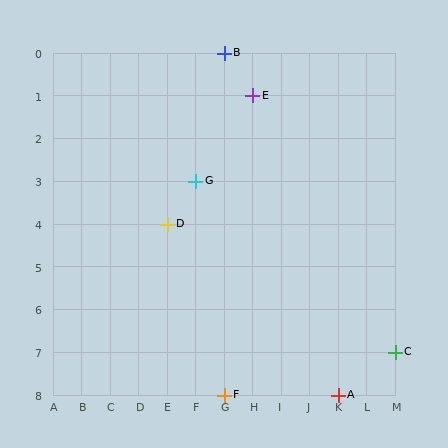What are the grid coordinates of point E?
Point E is at grid coordinates (H, 1).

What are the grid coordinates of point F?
Point F is at grid coordinates (G, 8).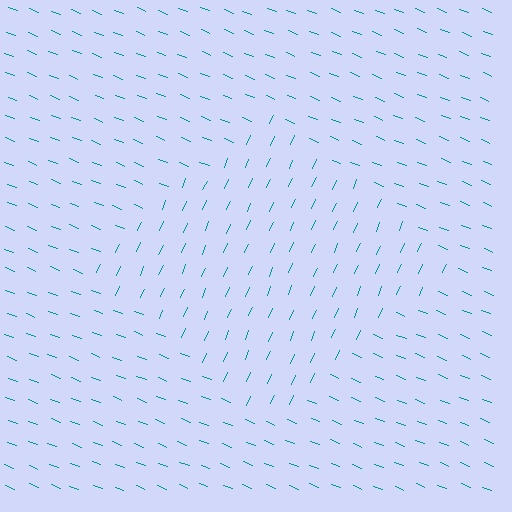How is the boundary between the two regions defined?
The boundary is defined purely by a change in line orientation (approximately 87 degrees difference). All lines are the same color and thickness.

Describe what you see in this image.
The image is filled with small teal line segments. A diamond region in the image has lines oriented differently from the surrounding lines, creating a visible texture boundary.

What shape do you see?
I see a diamond.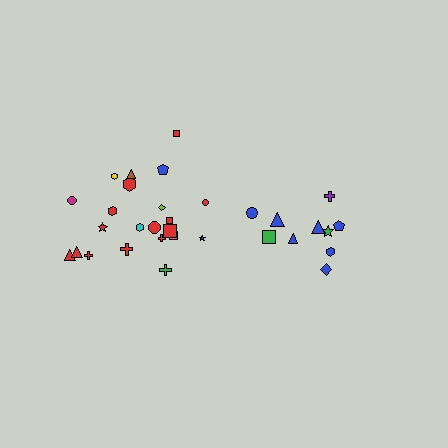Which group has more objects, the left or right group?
The left group.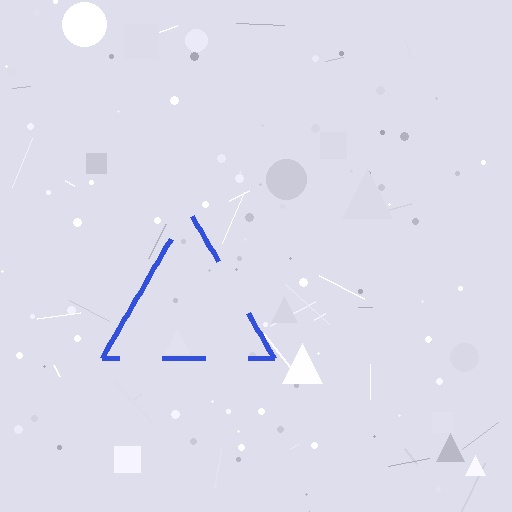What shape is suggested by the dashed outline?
The dashed outline suggests a triangle.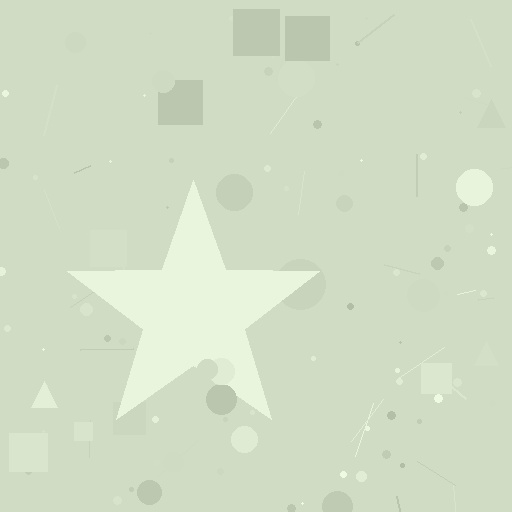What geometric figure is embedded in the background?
A star is embedded in the background.